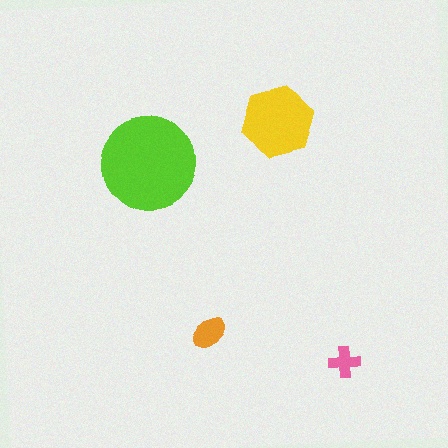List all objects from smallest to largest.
The pink cross, the orange ellipse, the yellow hexagon, the lime circle.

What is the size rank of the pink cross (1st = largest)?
4th.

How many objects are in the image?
There are 4 objects in the image.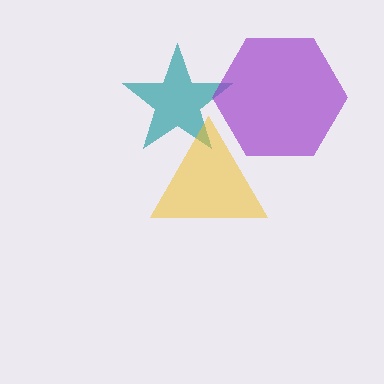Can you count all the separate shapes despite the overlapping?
Yes, there are 3 separate shapes.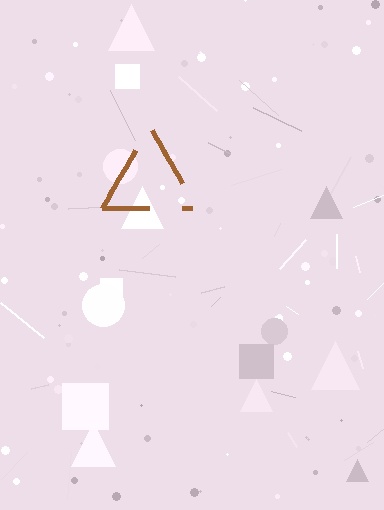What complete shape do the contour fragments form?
The contour fragments form a triangle.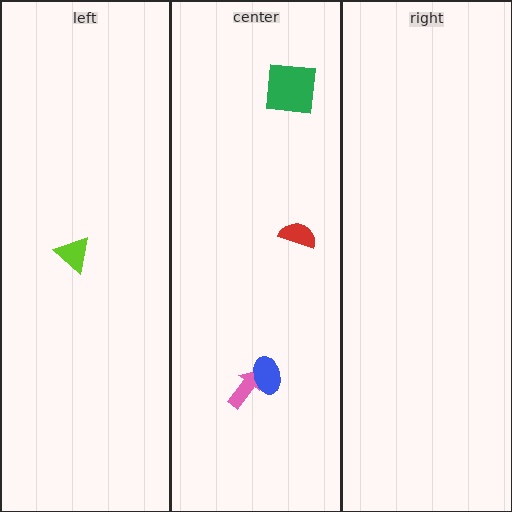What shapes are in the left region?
The lime triangle.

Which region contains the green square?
The center region.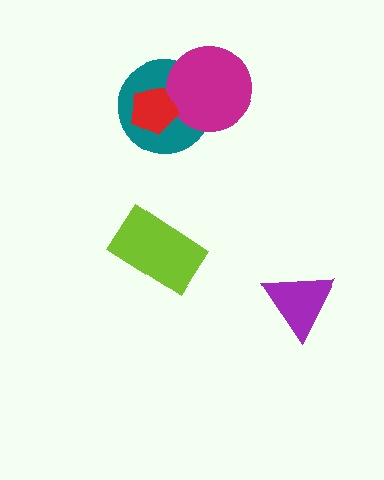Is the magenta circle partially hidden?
Yes, it is partially covered by another shape.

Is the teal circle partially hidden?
Yes, it is partially covered by another shape.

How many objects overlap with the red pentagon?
2 objects overlap with the red pentagon.